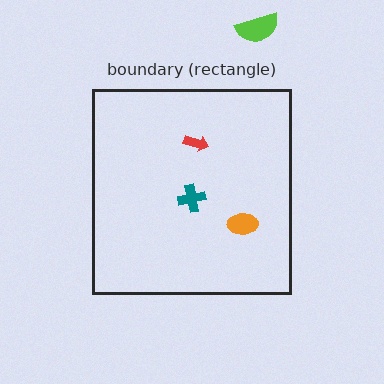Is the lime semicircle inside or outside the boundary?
Outside.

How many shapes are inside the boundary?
3 inside, 1 outside.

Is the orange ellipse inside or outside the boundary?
Inside.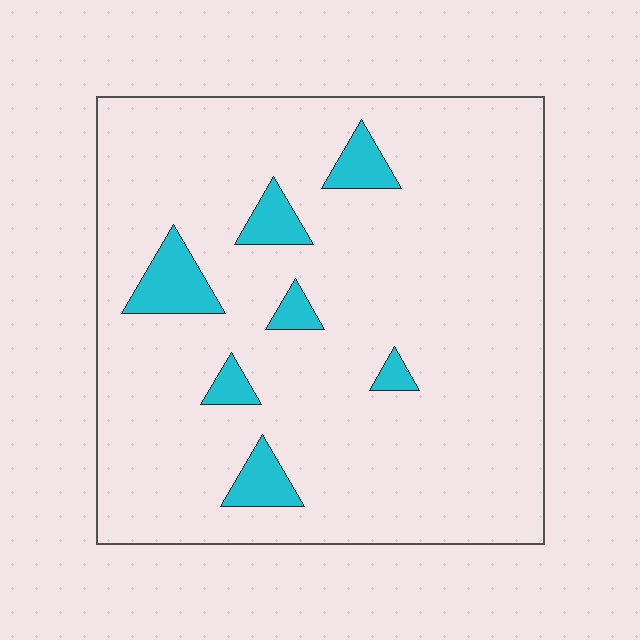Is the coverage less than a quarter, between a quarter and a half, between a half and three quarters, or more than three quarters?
Less than a quarter.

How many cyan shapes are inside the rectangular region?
7.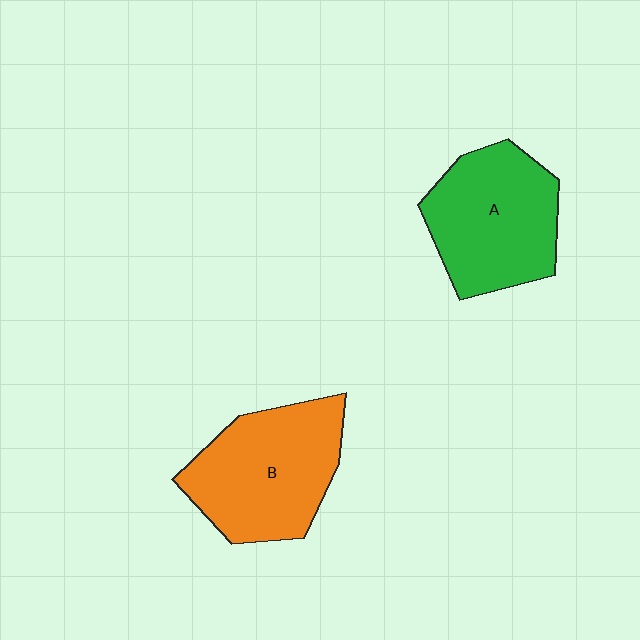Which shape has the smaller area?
Shape A (green).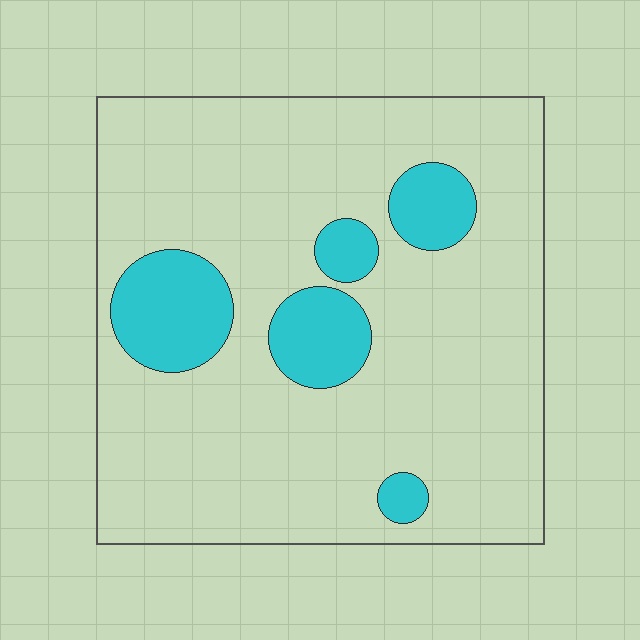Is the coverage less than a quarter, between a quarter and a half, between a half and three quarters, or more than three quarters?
Less than a quarter.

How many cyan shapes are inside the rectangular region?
5.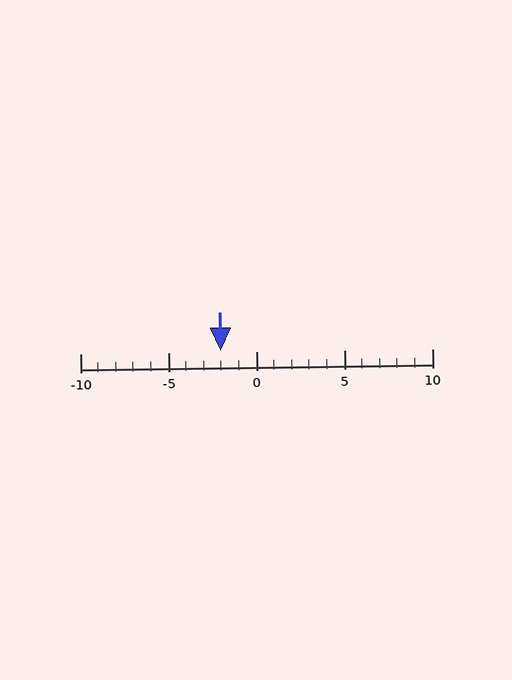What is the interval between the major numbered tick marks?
The major tick marks are spaced 5 units apart.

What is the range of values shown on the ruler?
The ruler shows values from -10 to 10.